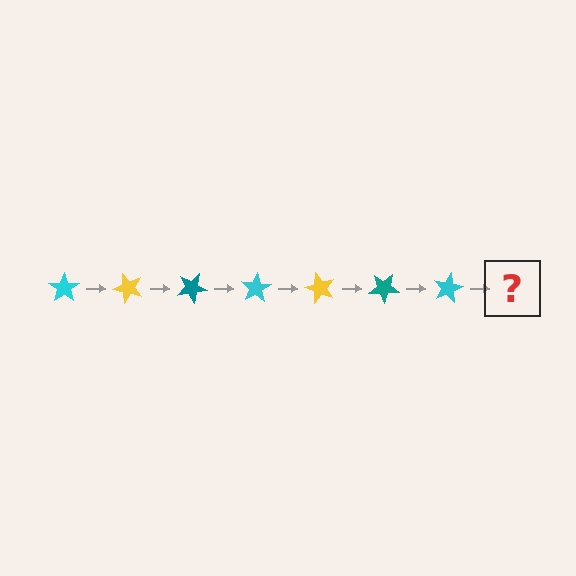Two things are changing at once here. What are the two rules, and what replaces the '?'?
The two rules are that it rotates 50 degrees each step and the color cycles through cyan, yellow, and teal. The '?' should be a yellow star, rotated 350 degrees from the start.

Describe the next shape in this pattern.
It should be a yellow star, rotated 350 degrees from the start.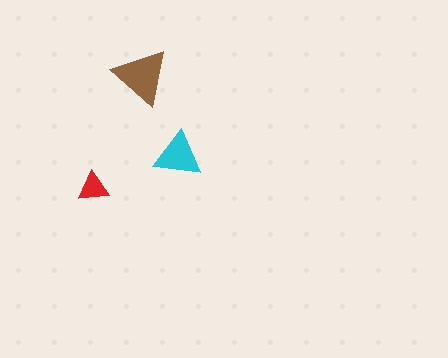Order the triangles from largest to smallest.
the brown one, the cyan one, the red one.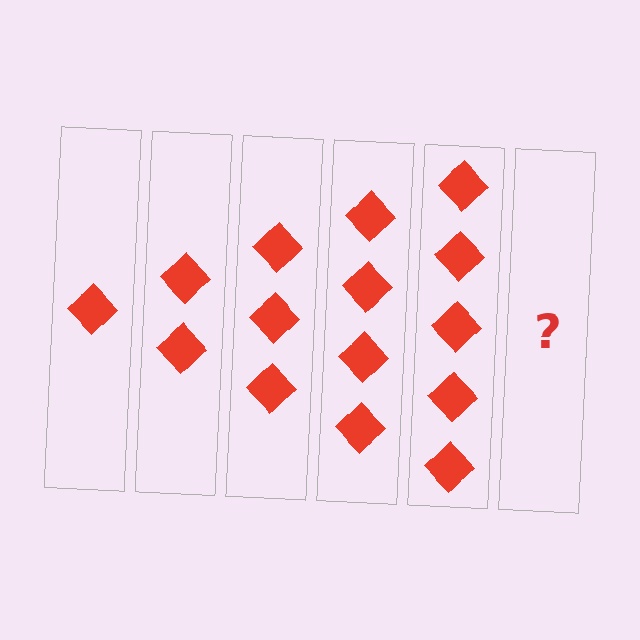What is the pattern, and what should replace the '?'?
The pattern is that each step adds one more diamond. The '?' should be 6 diamonds.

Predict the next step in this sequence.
The next step is 6 diamonds.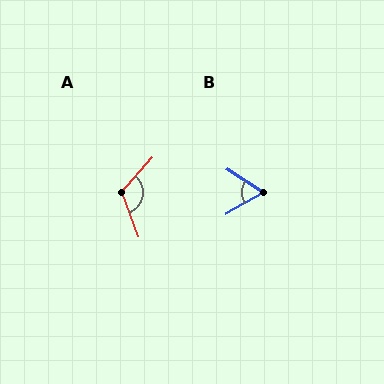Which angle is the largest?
A, at approximately 118 degrees.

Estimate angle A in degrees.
Approximately 118 degrees.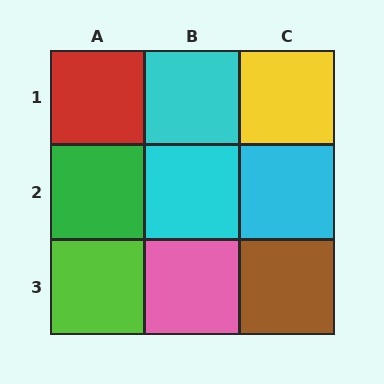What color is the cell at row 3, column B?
Pink.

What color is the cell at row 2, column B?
Cyan.